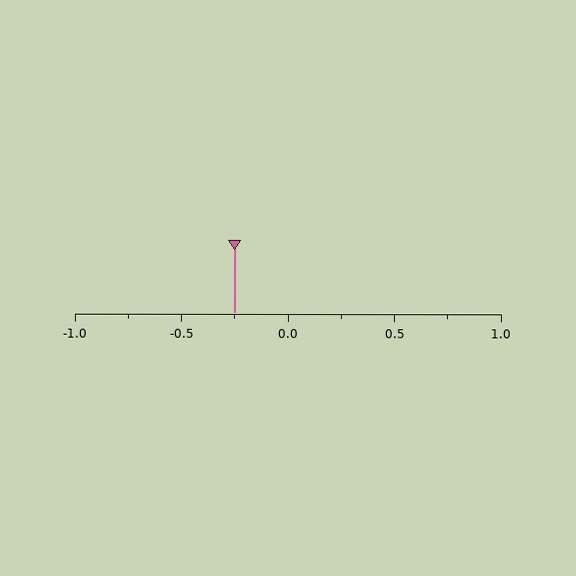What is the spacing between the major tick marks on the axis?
The major ticks are spaced 0.5 apart.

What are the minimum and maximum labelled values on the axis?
The axis runs from -1.0 to 1.0.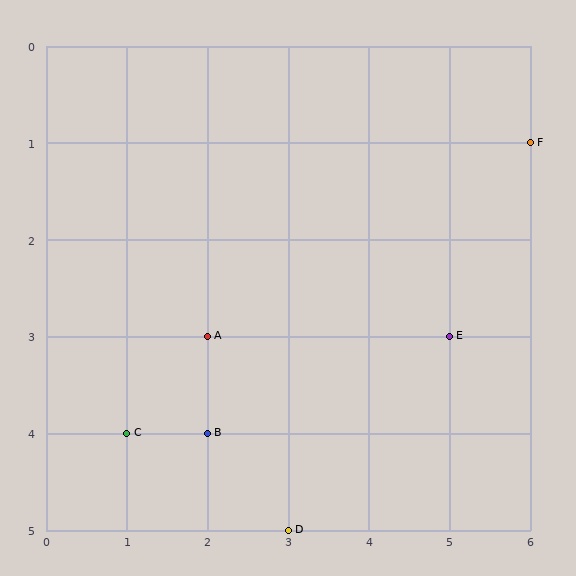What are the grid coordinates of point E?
Point E is at grid coordinates (5, 3).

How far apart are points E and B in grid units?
Points E and B are 3 columns and 1 row apart (about 3.2 grid units diagonally).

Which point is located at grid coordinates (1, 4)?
Point C is at (1, 4).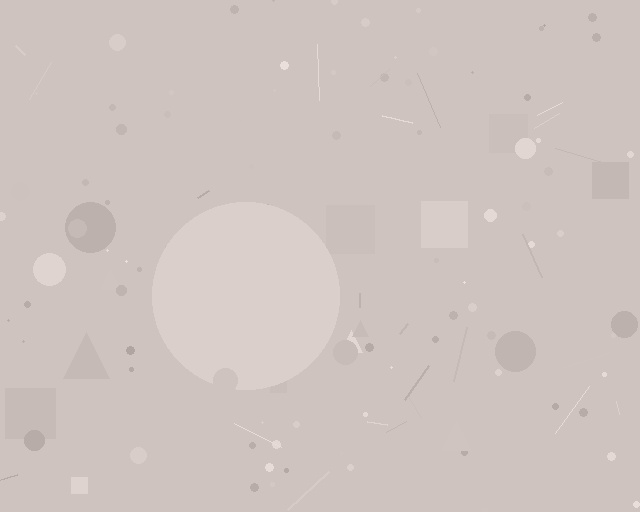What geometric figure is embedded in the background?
A circle is embedded in the background.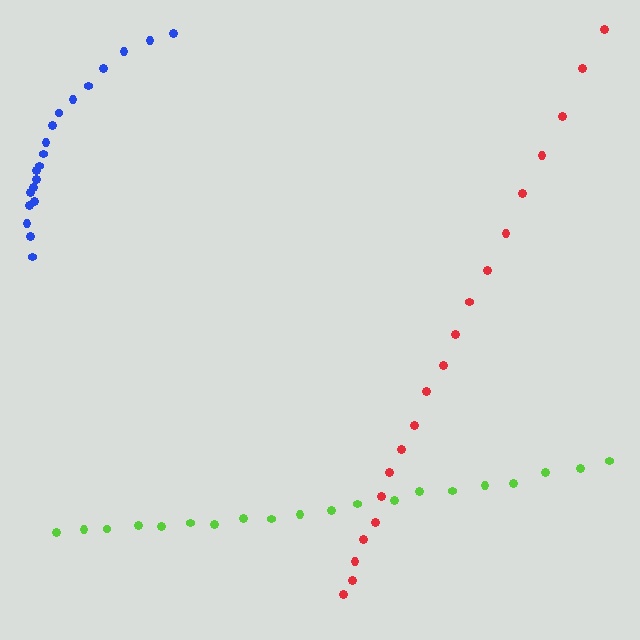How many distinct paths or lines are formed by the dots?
There are 3 distinct paths.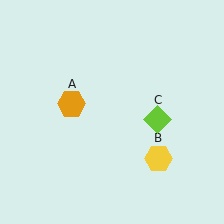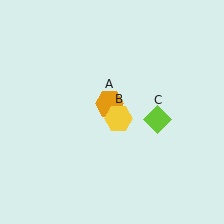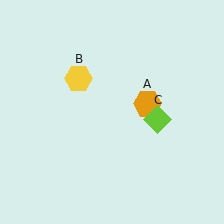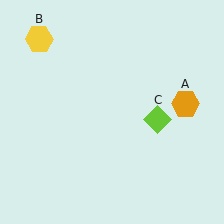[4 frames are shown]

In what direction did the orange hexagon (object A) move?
The orange hexagon (object A) moved right.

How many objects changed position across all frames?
2 objects changed position: orange hexagon (object A), yellow hexagon (object B).